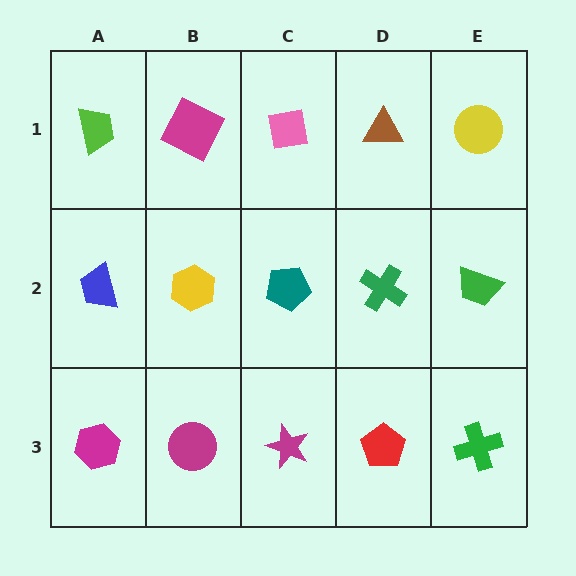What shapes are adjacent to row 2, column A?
A lime trapezoid (row 1, column A), a magenta hexagon (row 3, column A), a yellow hexagon (row 2, column B).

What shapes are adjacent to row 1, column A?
A blue trapezoid (row 2, column A), a magenta square (row 1, column B).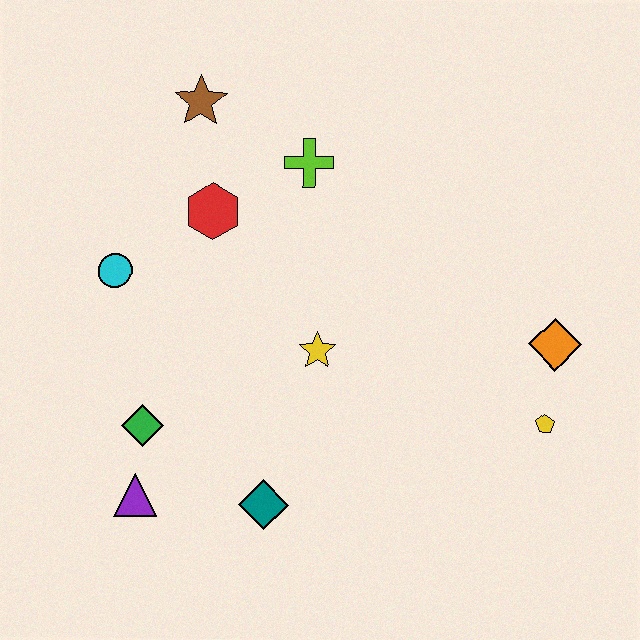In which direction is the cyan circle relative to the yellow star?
The cyan circle is to the left of the yellow star.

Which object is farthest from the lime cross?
The purple triangle is farthest from the lime cross.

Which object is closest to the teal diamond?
The purple triangle is closest to the teal diamond.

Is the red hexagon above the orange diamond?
Yes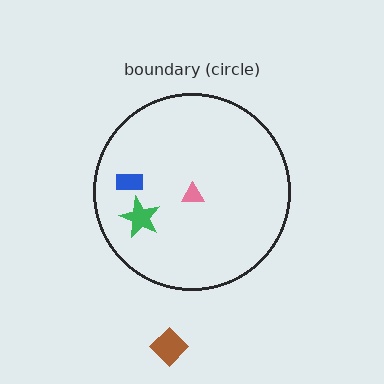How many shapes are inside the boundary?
3 inside, 1 outside.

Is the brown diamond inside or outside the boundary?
Outside.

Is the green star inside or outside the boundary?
Inside.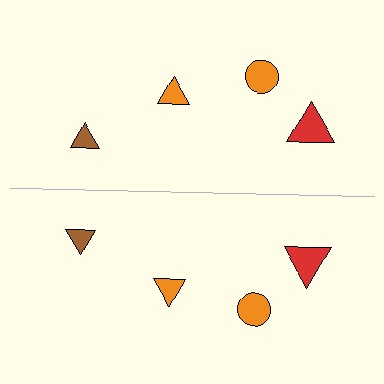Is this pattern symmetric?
Yes, this pattern has bilateral (reflection) symmetry.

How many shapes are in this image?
There are 8 shapes in this image.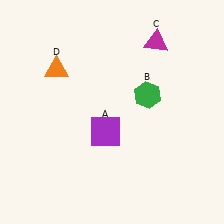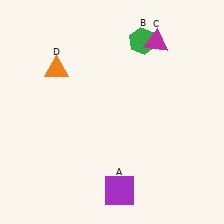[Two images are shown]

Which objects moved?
The objects that moved are: the purple square (A), the green hexagon (B).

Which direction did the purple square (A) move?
The purple square (A) moved down.